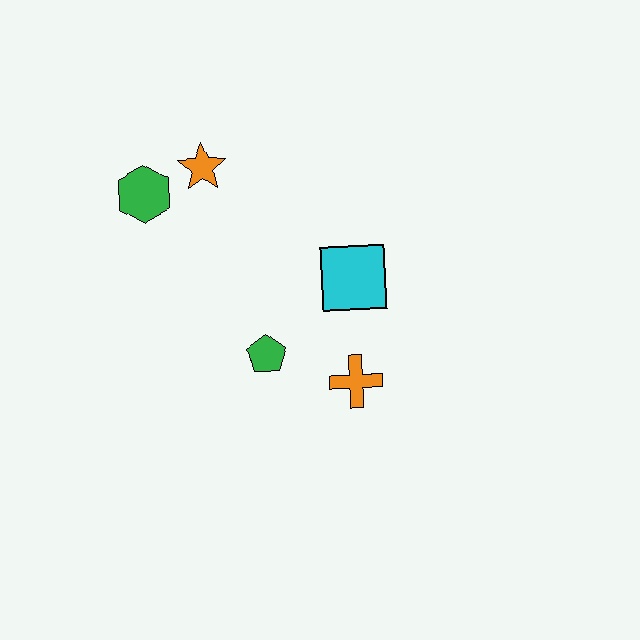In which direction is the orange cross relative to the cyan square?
The orange cross is below the cyan square.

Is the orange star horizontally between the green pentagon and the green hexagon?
Yes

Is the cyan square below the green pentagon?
No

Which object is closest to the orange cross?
The green pentagon is closest to the orange cross.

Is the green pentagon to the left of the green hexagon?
No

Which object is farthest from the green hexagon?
The orange cross is farthest from the green hexagon.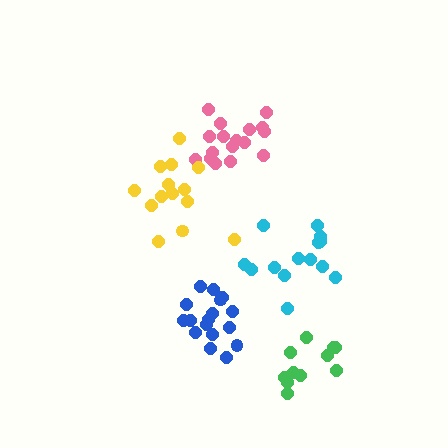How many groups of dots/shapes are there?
There are 5 groups.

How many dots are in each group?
Group 1: 14 dots, Group 2: 17 dots, Group 3: 11 dots, Group 4: 17 dots, Group 5: 14 dots (73 total).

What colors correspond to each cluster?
The clusters are colored: cyan, blue, green, pink, yellow.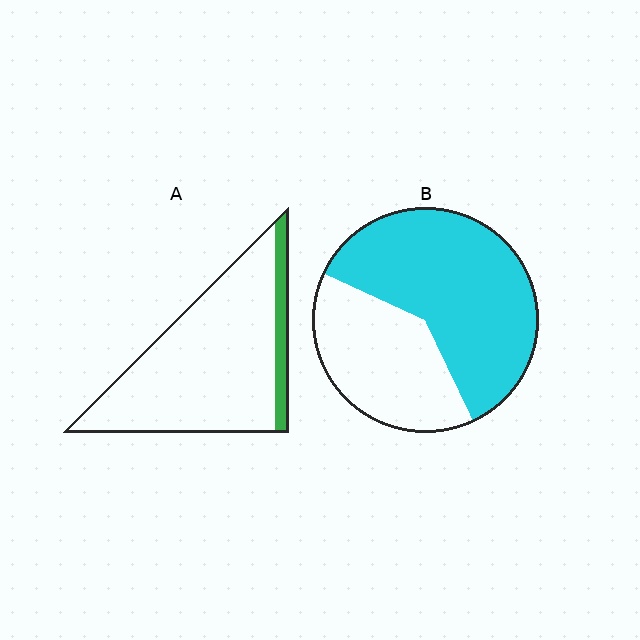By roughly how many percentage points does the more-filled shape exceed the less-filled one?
By roughly 50 percentage points (B over A).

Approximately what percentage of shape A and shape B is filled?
A is approximately 10% and B is approximately 60%.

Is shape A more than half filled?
No.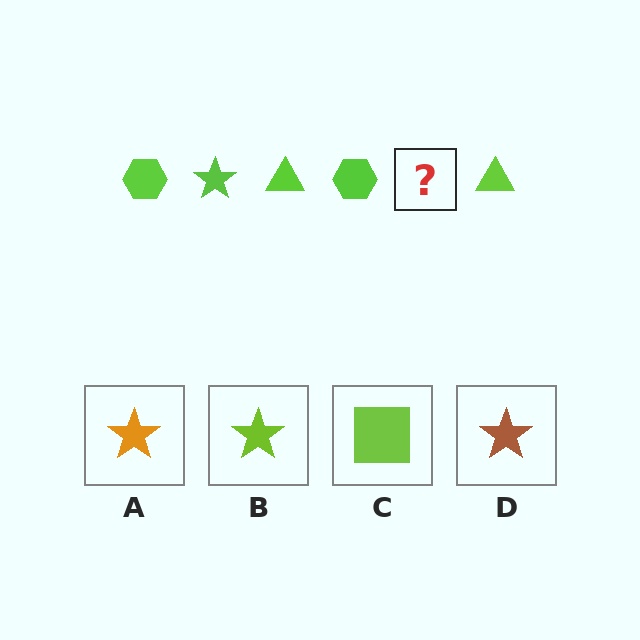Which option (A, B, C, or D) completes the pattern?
B.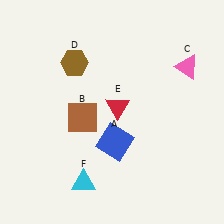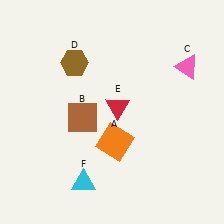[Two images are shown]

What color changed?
The square (A) changed from blue in Image 1 to orange in Image 2.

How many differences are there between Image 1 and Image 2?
There is 1 difference between the two images.